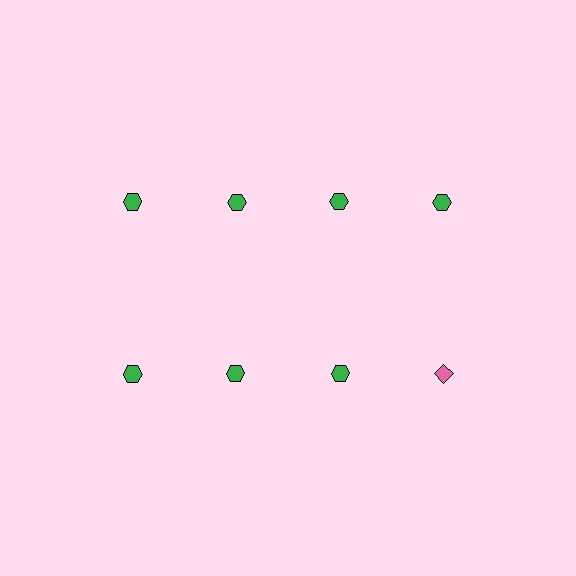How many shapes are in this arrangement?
There are 8 shapes arranged in a grid pattern.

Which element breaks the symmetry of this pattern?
The pink diamond in the second row, second from right column breaks the symmetry. All other shapes are green hexagons.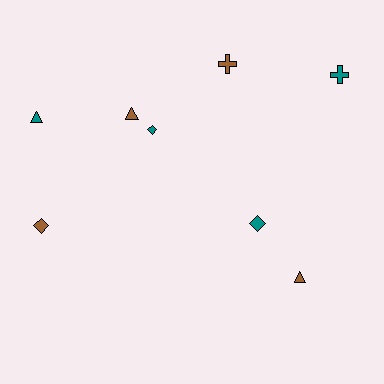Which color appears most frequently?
Brown, with 4 objects.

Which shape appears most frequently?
Triangle, with 3 objects.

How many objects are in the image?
There are 8 objects.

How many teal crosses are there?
There is 1 teal cross.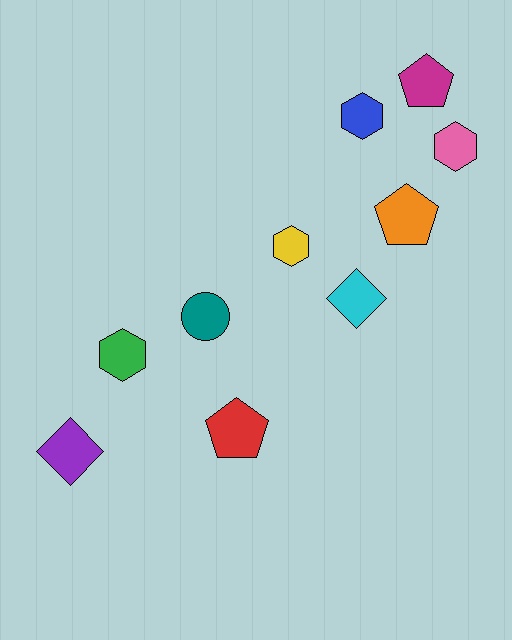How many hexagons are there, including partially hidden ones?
There are 4 hexagons.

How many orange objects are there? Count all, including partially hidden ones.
There is 1 orange object.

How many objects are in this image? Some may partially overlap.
There are 10 objects.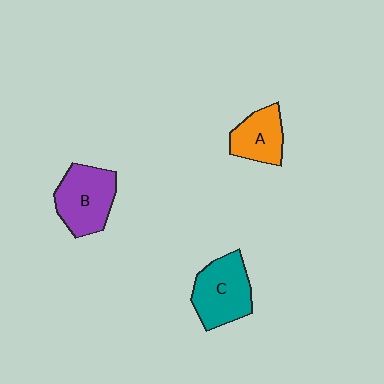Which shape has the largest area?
Shape C (teal).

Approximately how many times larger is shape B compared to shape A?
Approximately 1.4 times.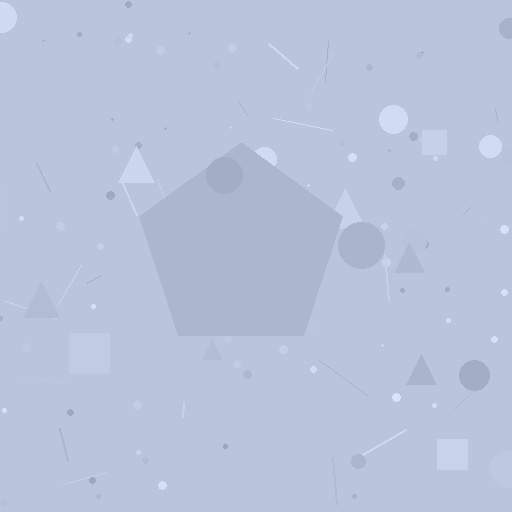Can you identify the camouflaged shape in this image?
The camouflaged shape is a pentagon.